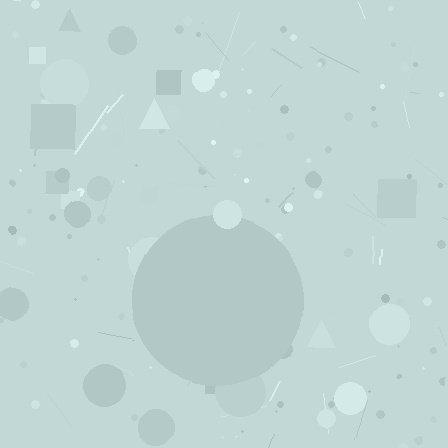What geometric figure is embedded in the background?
A circle is embedded in the background.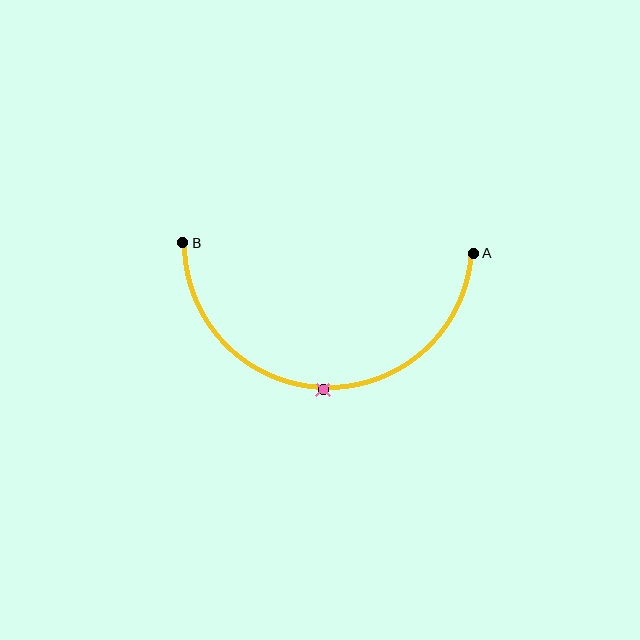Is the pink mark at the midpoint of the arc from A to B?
Yes. The pink mark lies on the arc at equal arc-length from both A and B — it is the arc midpoint.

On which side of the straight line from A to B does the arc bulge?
The arc bulges below the straight line connecting A and B.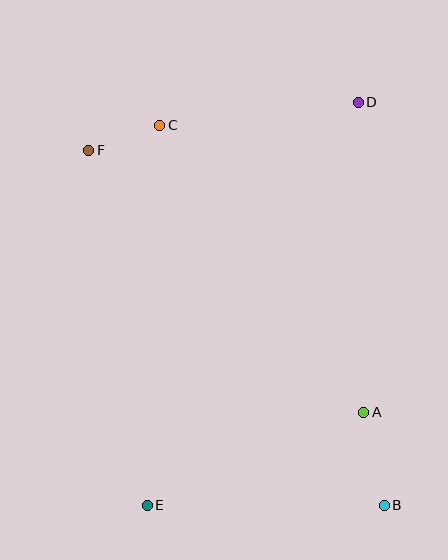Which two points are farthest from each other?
Points B and F are farthest from each other.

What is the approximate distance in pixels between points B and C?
The distance between B and C is approximately 442 pixels.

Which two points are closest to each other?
Points C and F are closest to each other.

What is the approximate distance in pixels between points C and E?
The distance between C and E is approximately 380 pixels.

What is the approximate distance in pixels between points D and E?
The distance between D and E is approximately 455 pixels.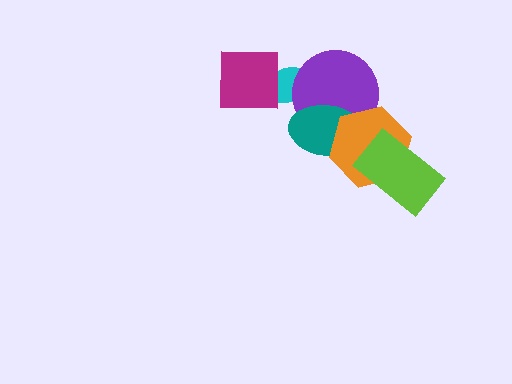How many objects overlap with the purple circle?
3 objects overlap with the purple circle.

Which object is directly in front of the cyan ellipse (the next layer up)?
The purple circle is directly in front of the cyan ellipse.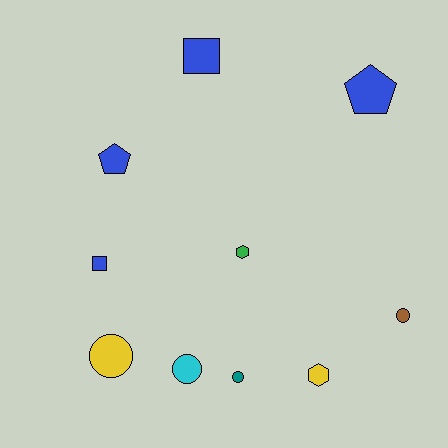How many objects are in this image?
There are 10 objects.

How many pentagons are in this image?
There are 2 pentagons.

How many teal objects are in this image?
There is 1 teal object.